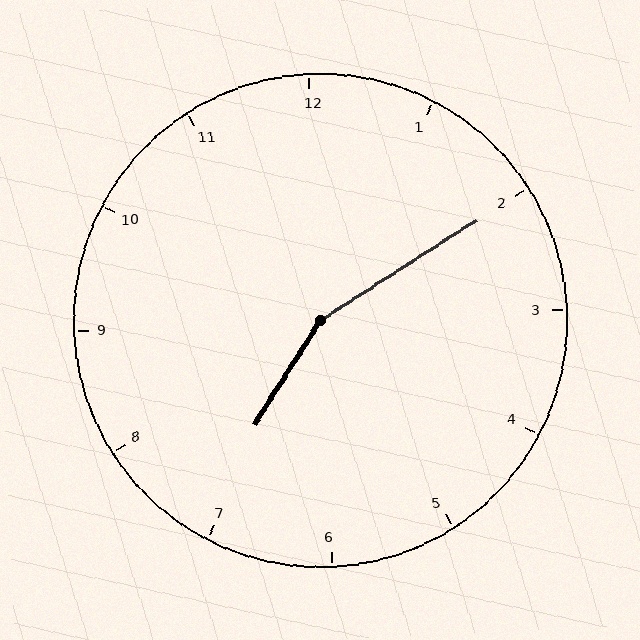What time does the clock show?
7:10.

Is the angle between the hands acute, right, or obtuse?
It is obtuse.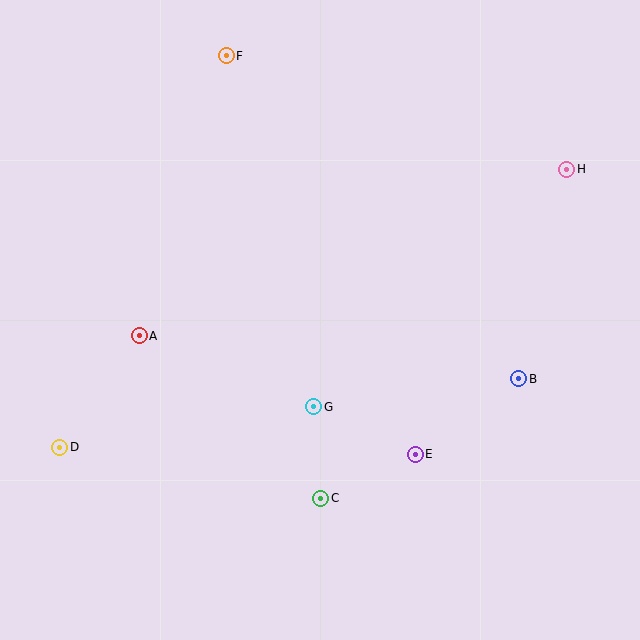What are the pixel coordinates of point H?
Point H is at (567, 169).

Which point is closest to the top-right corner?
Point H is closest to the top-right corner.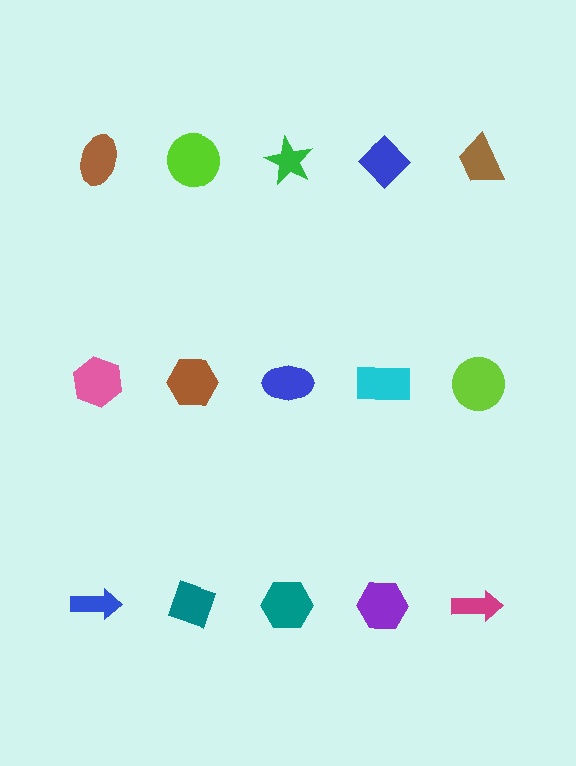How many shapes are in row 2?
5 shapes.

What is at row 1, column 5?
A brown trapezoid.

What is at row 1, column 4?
A blue diamond.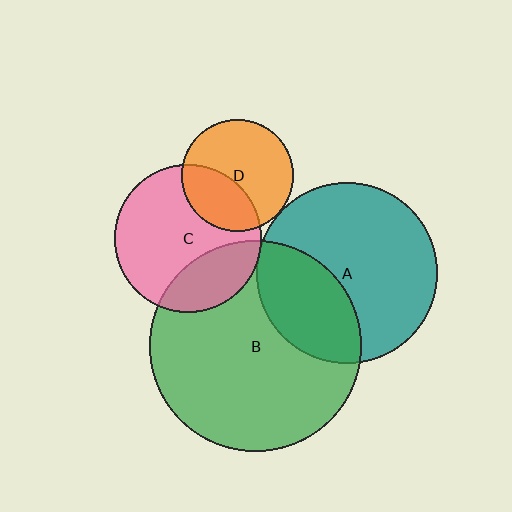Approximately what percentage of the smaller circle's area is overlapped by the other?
Approximately 25%.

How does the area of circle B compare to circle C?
Approximately 2.1 times.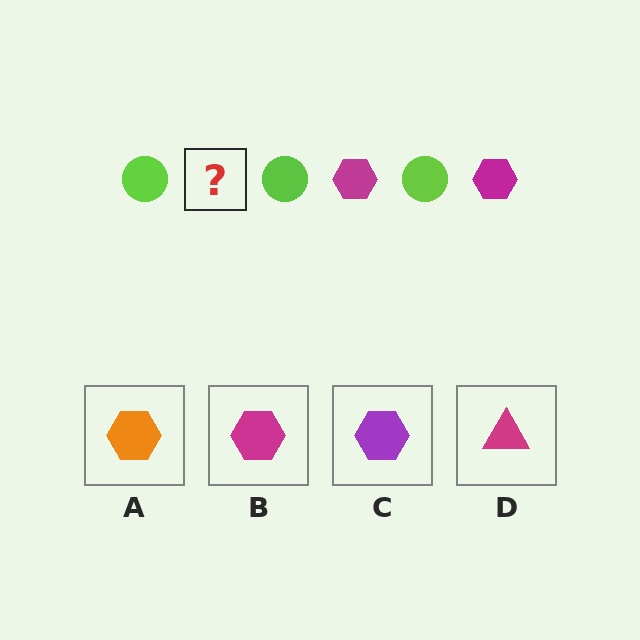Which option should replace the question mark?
Option B.